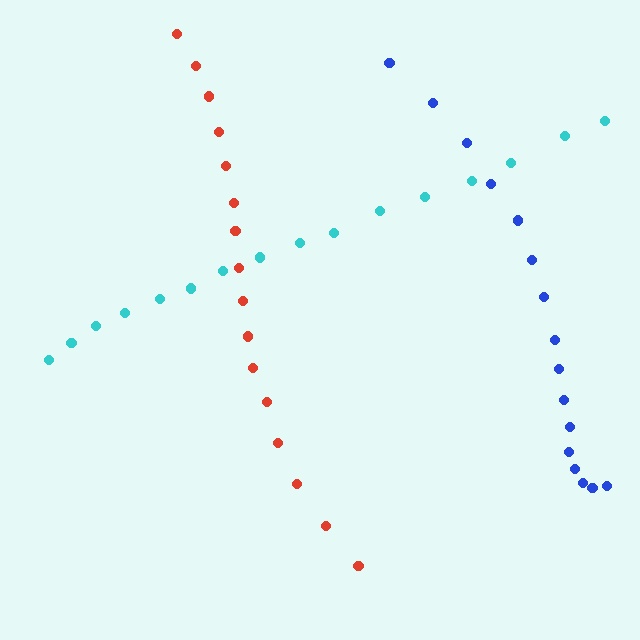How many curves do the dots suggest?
There are 3 distinct paths.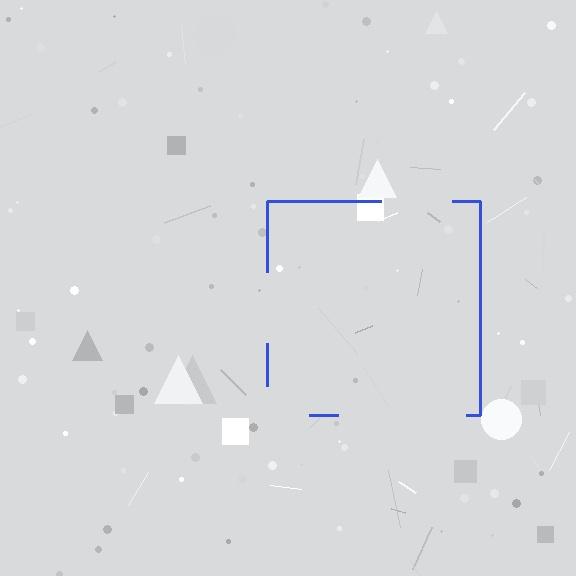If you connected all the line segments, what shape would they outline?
They would outline a square.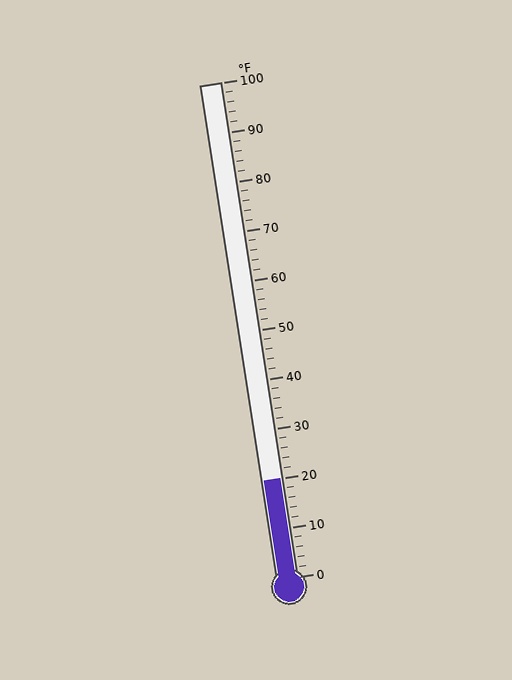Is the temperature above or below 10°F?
The temperature is above 10°F.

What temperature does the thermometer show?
The thermometer shows approximately 20°F.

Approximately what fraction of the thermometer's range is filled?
The thermometer is filled to approximately 20% of its range.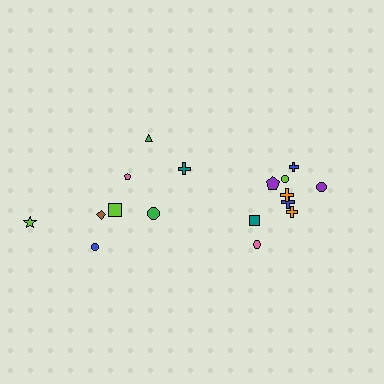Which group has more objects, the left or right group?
The right group.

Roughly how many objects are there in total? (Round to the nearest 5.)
Roughly 15 objects in total.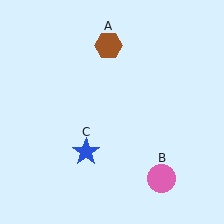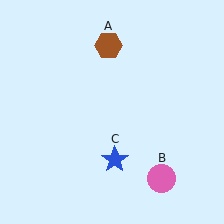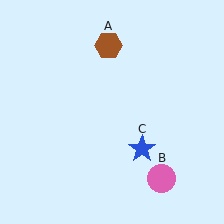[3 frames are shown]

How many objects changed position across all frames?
1 object changed position: blue star (object C).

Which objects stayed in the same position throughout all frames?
Brown hexagon (object A) and pink circle (object B) remained stationary.